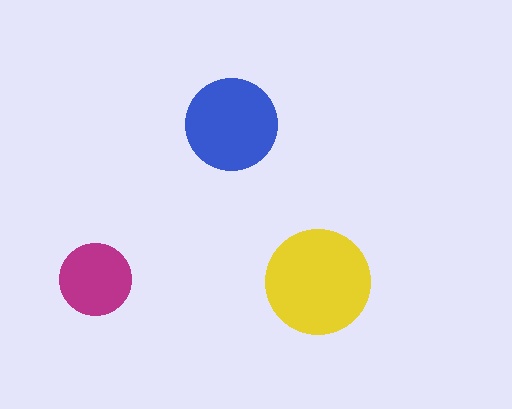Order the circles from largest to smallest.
the yellow one, the blue one, the magenta one.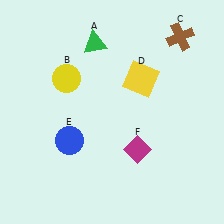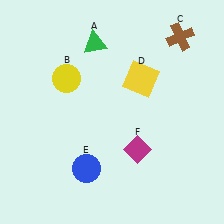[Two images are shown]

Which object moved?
The blue circle (E) moved down.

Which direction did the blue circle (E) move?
The blue circle (E) moved down.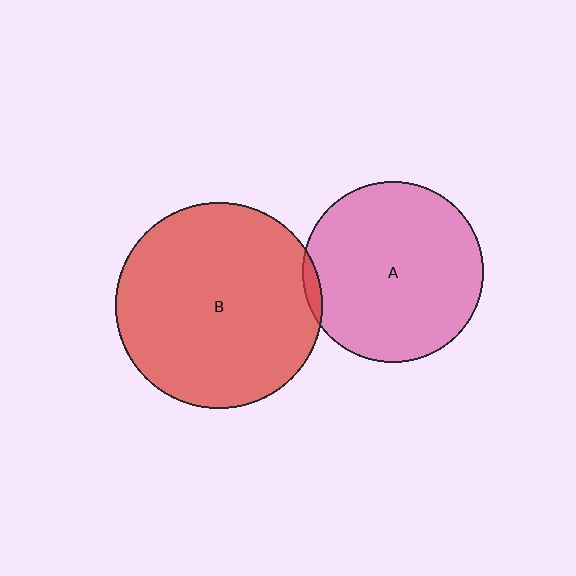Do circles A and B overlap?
Yes.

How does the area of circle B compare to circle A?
Approximately 1.3 times.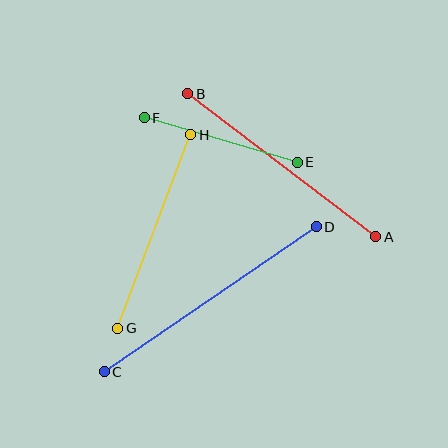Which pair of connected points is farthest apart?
Points C and D are farthest apart.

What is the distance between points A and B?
The distance is approximately 236 pixels.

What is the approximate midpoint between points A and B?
The midpoint is at approximately (282, 165) pixels.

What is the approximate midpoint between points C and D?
The midpoint is at approximately (210, 299) pixels.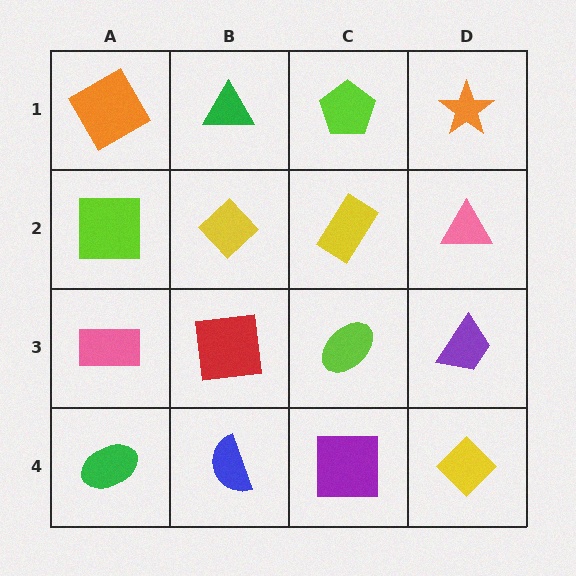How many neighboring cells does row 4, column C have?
3.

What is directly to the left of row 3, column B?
A pink rectangle.